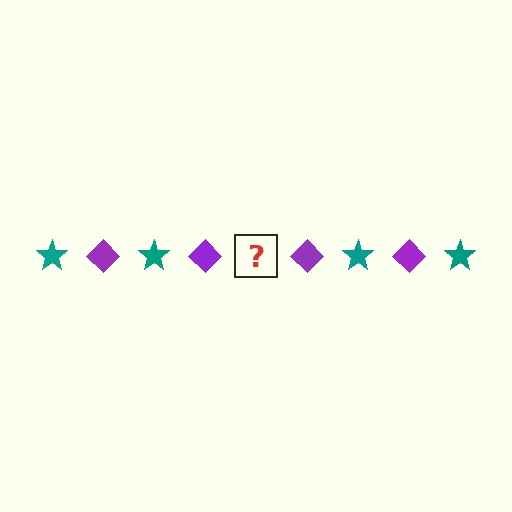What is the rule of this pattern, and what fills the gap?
The rule is that the pattern alternates between teal star and purple diamond. The gap should be filled with a teal star.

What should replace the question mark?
The question mark should be replaced with a teal star.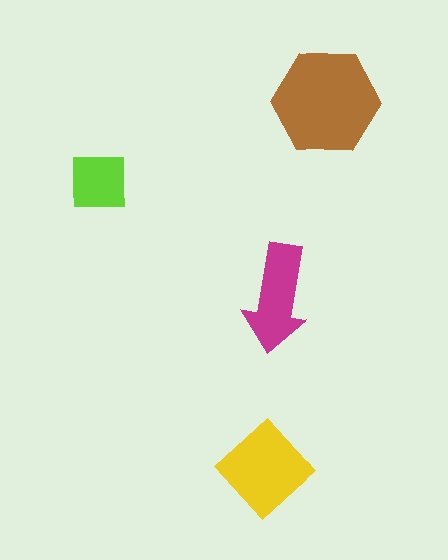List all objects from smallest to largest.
The lime square, the magenta arrow, the yellow diamond, the brown hexagon.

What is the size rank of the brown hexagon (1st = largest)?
1st.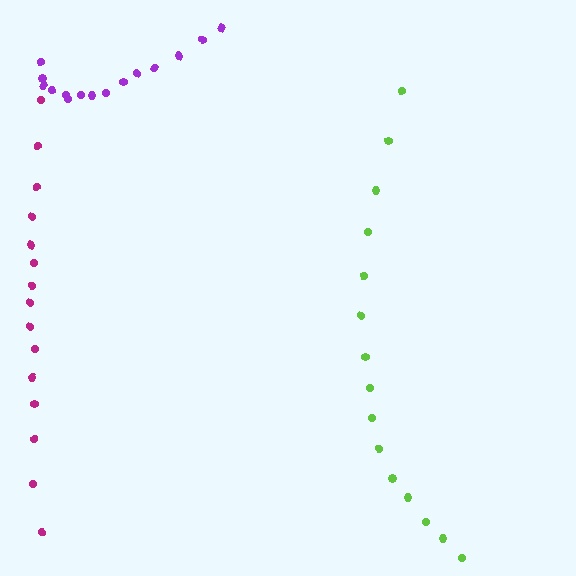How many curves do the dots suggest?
There are 3 distinct paths.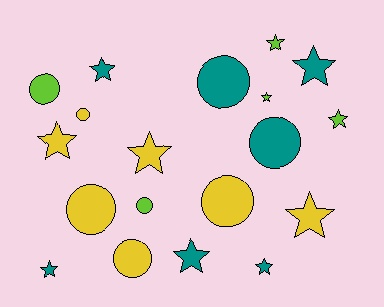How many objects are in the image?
There are 19 objects.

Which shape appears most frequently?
Star, with 11 objects.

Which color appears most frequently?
Teal, with 7 objects.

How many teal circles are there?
There are 2 teal circles.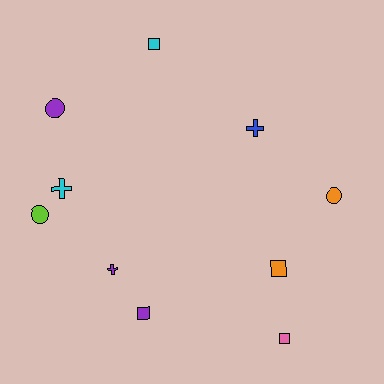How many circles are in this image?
There are 3 circles.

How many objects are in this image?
There are 10 objects.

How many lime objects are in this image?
There is 1 lime object.